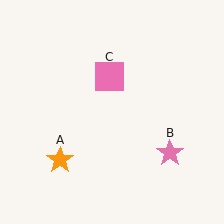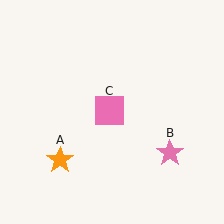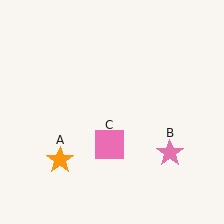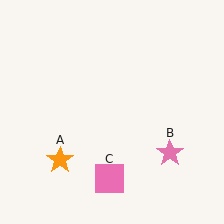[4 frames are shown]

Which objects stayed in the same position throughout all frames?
Orange star (object A) and pink star (object B) remained stationary.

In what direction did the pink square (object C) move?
The pink square (object C) moved down.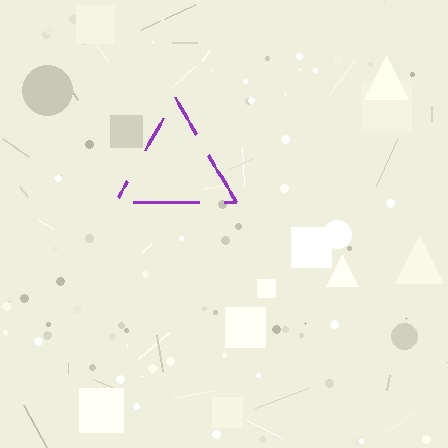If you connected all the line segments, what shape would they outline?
They would outline a triangle.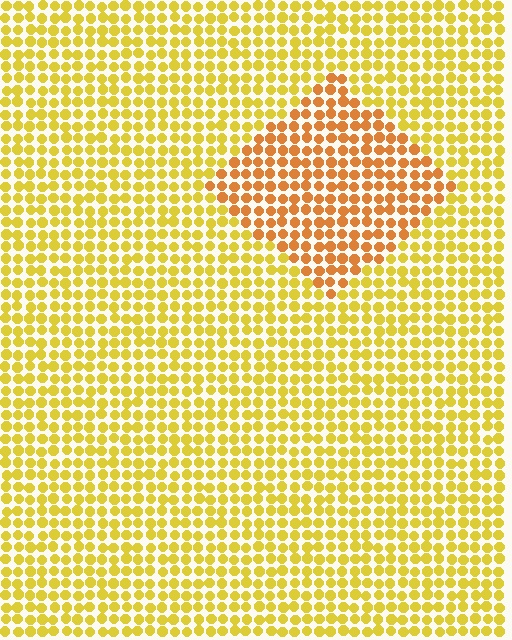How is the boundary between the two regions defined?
The boundary is defined purely by a slight shift in hue (about 28 degrees). Spacing, size, and orientation are identical on both sides.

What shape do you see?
I see a diamond.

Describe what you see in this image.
The image is filled with small yellow elements in a uniform arrangement. A diamond-shaped region is visible where the elements are tinted to a slightly different hue, forming a subtle color boundary.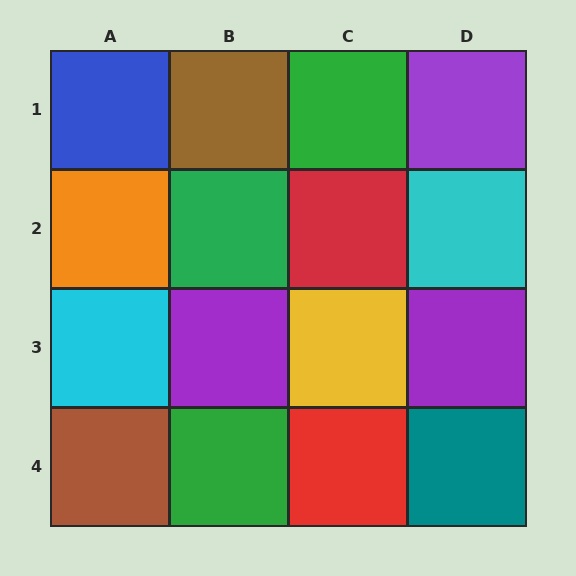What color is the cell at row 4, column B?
Green.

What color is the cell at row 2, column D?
Cyan.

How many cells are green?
3 cells are green.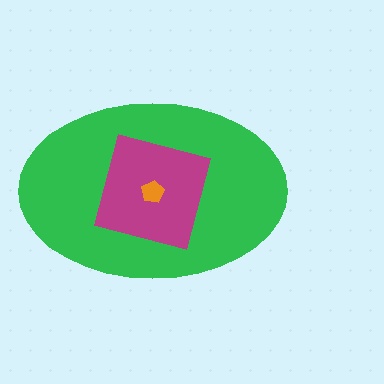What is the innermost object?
The orange pentagon.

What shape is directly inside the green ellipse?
The magenta square.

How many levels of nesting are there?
3.